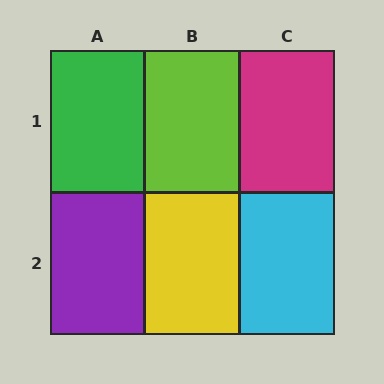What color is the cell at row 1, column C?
Magenta.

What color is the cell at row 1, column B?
Lime.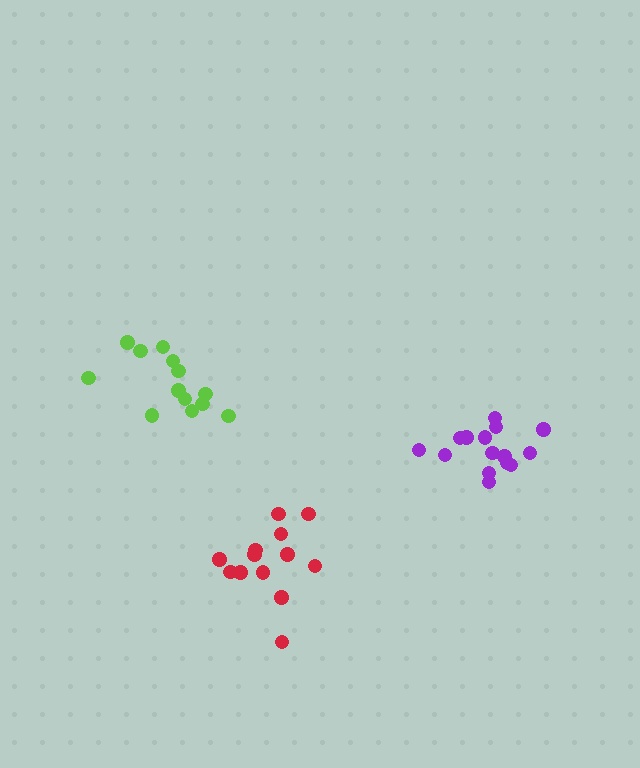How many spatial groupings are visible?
There are 3 spatial groupings.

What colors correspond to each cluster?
The clusters are colored: red, lime, purple.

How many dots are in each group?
Group 1: 13 dots, Group 2: 13 dots, Group 3: 15 dots (41 total).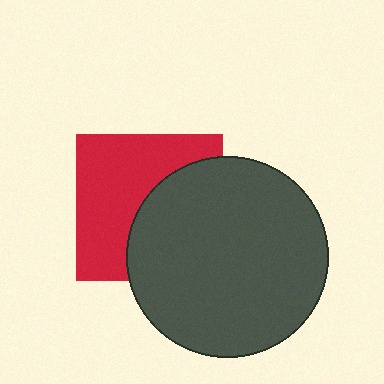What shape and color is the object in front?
The object in front is a dark gray circle.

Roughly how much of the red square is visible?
About half of it is visible (roughly 54%).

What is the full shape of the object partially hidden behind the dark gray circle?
The partially hidden object is a red square.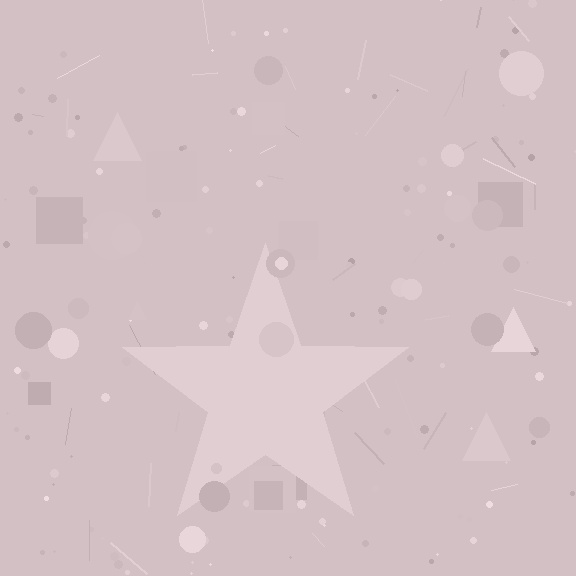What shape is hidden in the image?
A star is hidden in the image.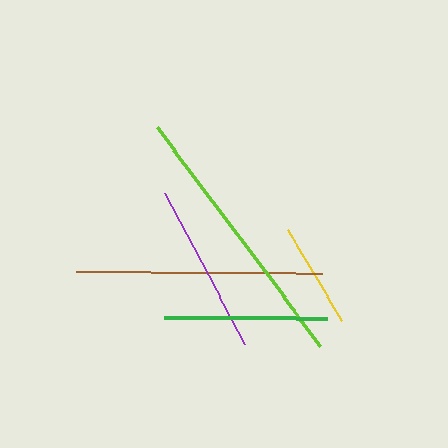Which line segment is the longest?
The lime line is the longest at approximately 274 pixels.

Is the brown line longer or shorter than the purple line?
The brown line is longer than the purple line.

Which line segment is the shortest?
The yellow line is the shortest at approximately 106 pixels.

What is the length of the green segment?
The green segment is approximately 163 pixels long.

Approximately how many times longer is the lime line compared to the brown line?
The lime line is approximately 1.1 times the length of the brown line.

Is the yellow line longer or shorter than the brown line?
The brown line is longer than the yellow line.